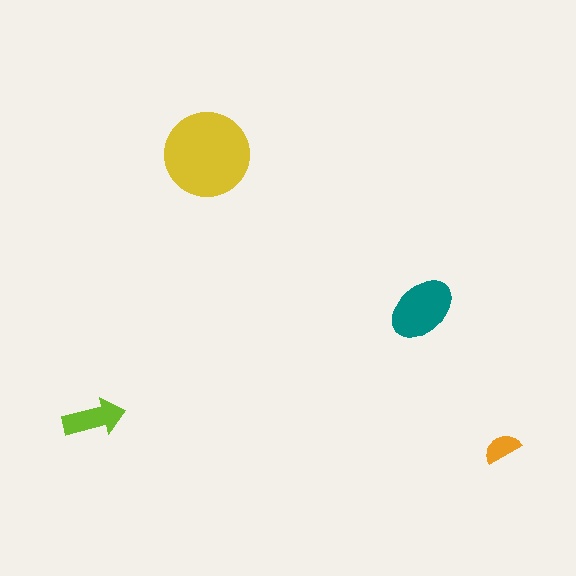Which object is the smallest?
The orange semicircle.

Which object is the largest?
The yellow circle.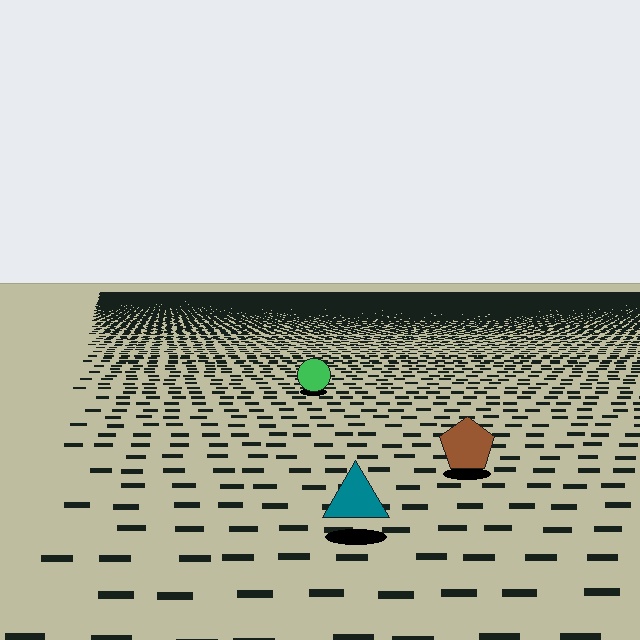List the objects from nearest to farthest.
From nearest to farthest: the teal triangle, the brown pentagon, the green circle.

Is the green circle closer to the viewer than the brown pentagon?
No. The brown pentagon is closer — you can tell from the texture gradient: the ground texture is coarser near it.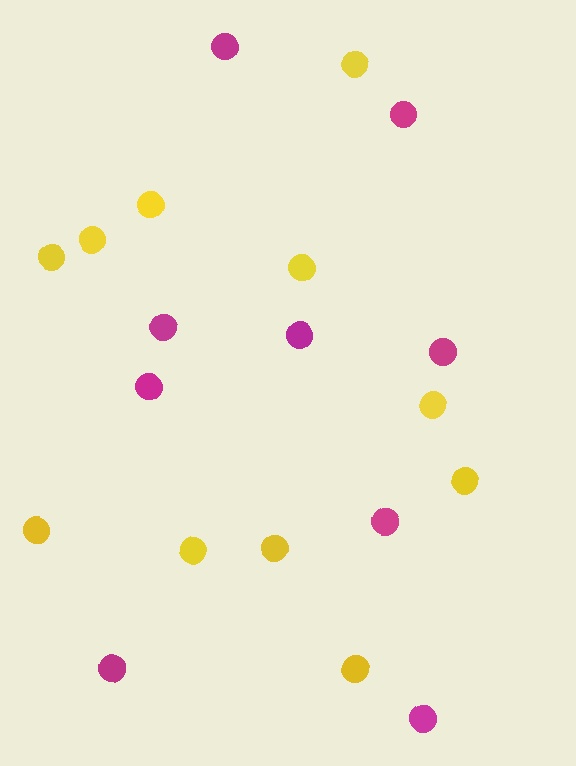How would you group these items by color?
There are 2 groups: one group of magenta circles (9) and one group of yellow circles (11).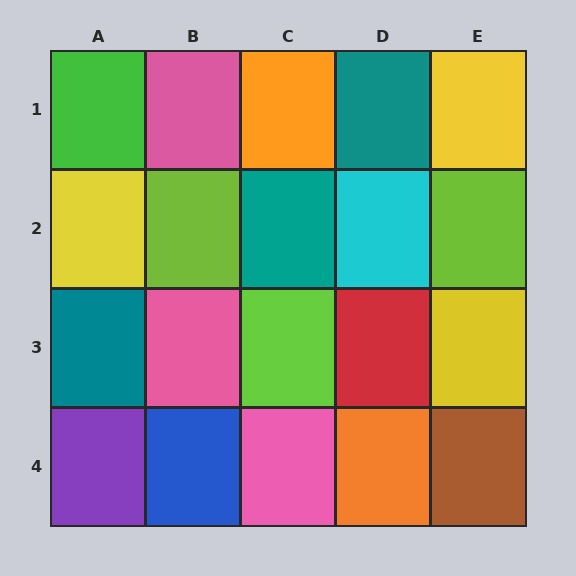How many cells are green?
1 cell is green.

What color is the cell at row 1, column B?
Pink.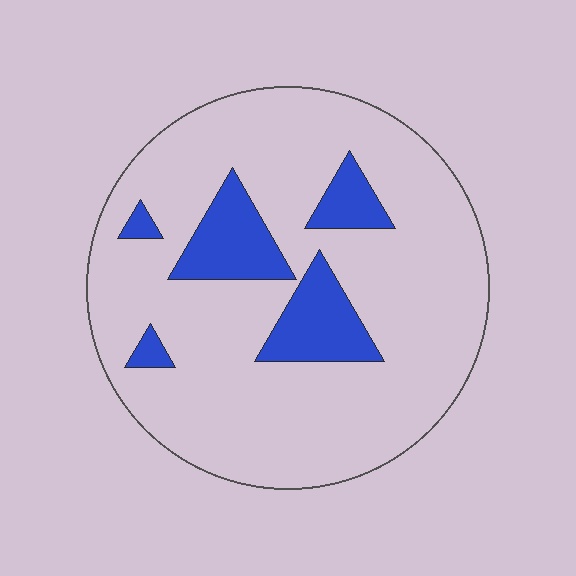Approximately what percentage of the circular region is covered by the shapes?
Approximately 15%.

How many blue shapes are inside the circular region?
5.